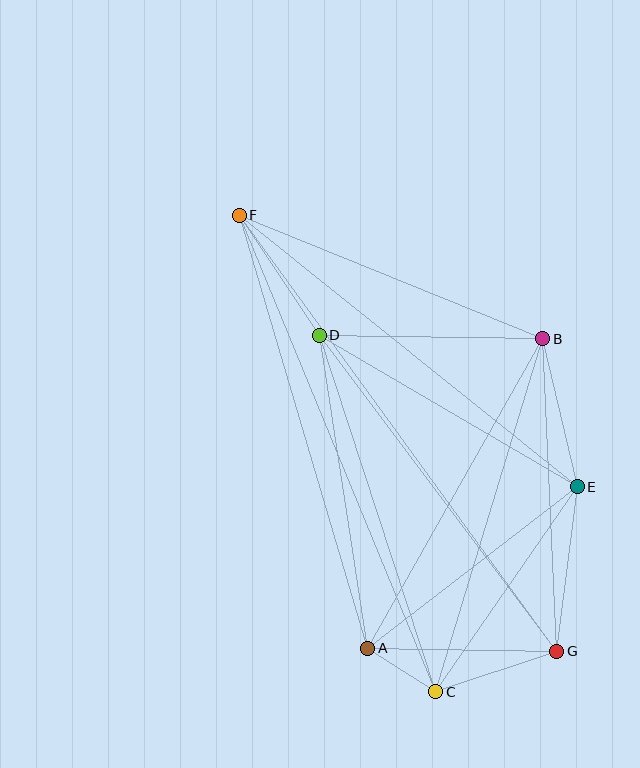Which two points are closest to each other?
Points A and C are closest to each other.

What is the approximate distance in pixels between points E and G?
The distance between E and G is approximately 166 pixels.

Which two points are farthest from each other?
Points F and G are farthest from each other.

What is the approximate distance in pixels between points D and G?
The distance between D and G is approximately 395 pixels.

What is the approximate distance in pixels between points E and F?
The distance between E and F is approximately 433 pixels.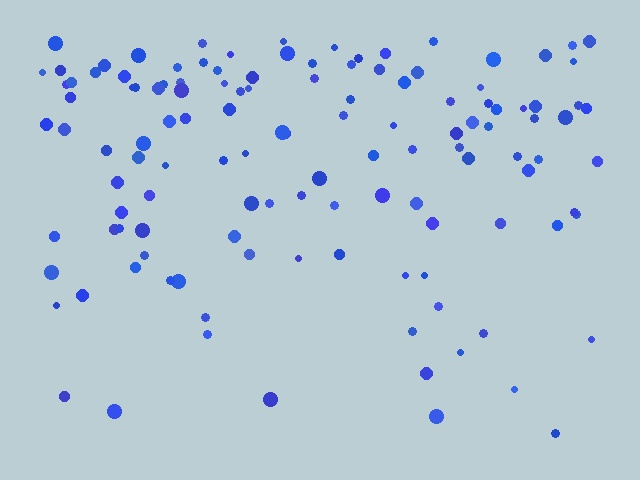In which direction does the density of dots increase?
From bottom to top, with the top side densest.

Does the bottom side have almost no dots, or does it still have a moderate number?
Still a moderate number, just noticeably fewer than the top.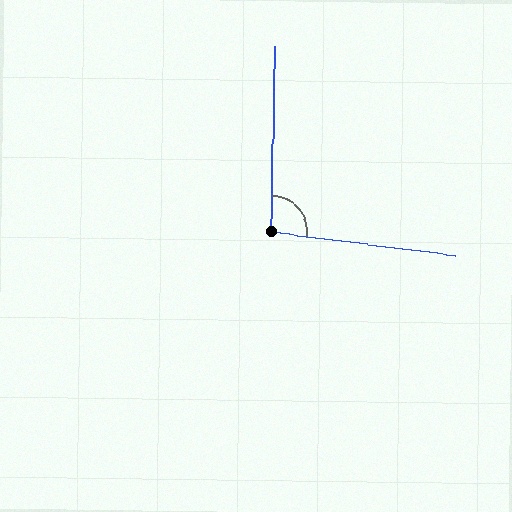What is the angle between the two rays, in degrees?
Approximately 96 degrees.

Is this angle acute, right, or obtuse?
It is obtuse.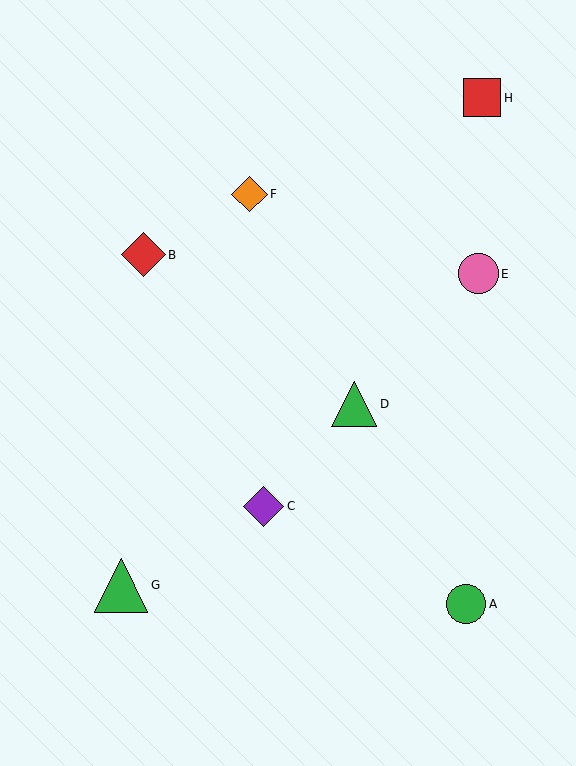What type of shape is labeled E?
Shape E is a pink circle.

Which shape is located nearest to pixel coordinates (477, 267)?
The pink circle (labeled E) at (478, 274) is nearest to that location.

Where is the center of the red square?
The center of the red square is at (482, 98).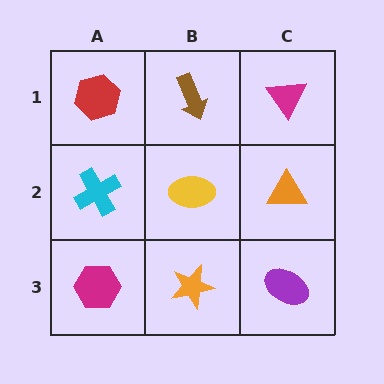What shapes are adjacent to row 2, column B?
A brown arrow (row 1, column B), an orange star (row 3, column B), a cyan cross (row 2, column A), an orange triangle (row 2, column C).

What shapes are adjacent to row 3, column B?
A yellow ellipse (row 2, column B), a magenta hexagon (row 3, column A), a purple ellipse (row 3, column C).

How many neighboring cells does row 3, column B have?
3.